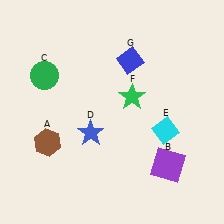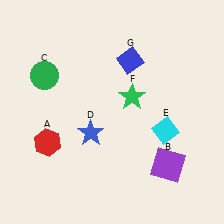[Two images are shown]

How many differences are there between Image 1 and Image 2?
There is 1 difference between the two images.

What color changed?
The hexagon (A) changed from brown in Image 1 to red in Image 2.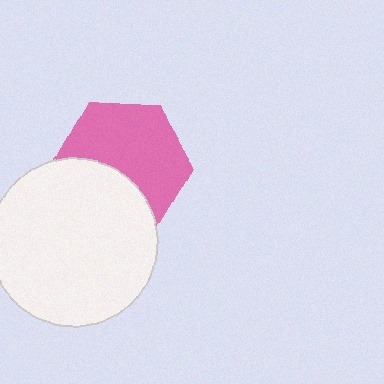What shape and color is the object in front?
The object in front is a white circle.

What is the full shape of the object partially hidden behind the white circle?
The partially hidden object is a pink hexagon.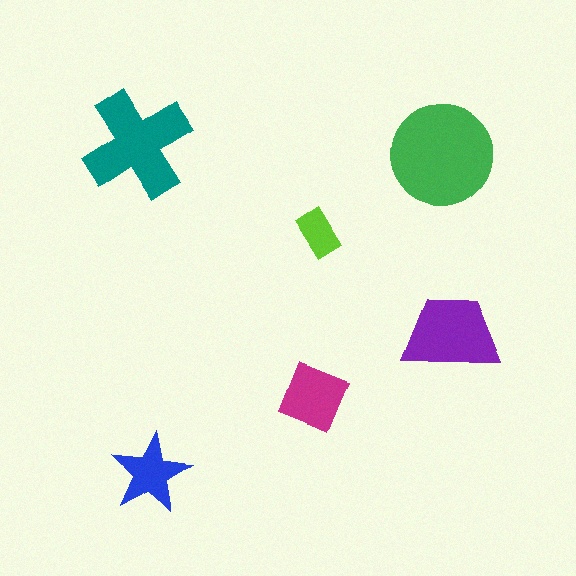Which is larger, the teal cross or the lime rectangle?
The teal cross.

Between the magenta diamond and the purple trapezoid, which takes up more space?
The purple trapezoid.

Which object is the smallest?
The lime rectangle.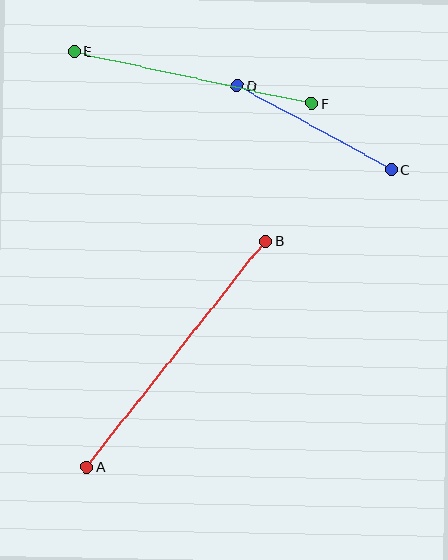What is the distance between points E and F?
The distance is approximately 243 pixels.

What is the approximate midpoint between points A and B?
The midpoint is at approximately (176, 354) pixels.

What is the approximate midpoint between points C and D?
The midpoint is at approximately (314, 128) pixels.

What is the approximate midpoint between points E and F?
The midpoint is at approximately (193, 77) pixels.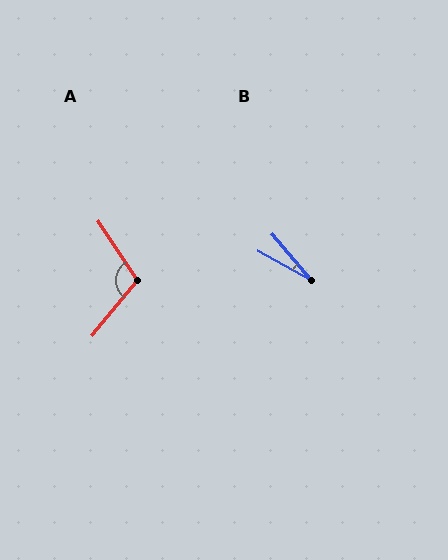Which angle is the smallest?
B, at approximately 21 degrees.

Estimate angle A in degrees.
Approximately 107 degrees.